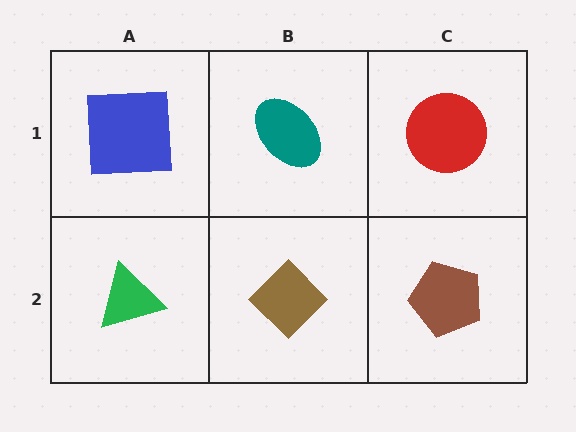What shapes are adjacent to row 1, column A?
A green triangle (row 2, column A), a teal ellipse (row 1, column B).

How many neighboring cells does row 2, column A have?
2.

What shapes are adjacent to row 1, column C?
A brown pentagon (row 2, column C), a teal ellipse (row 1, column B).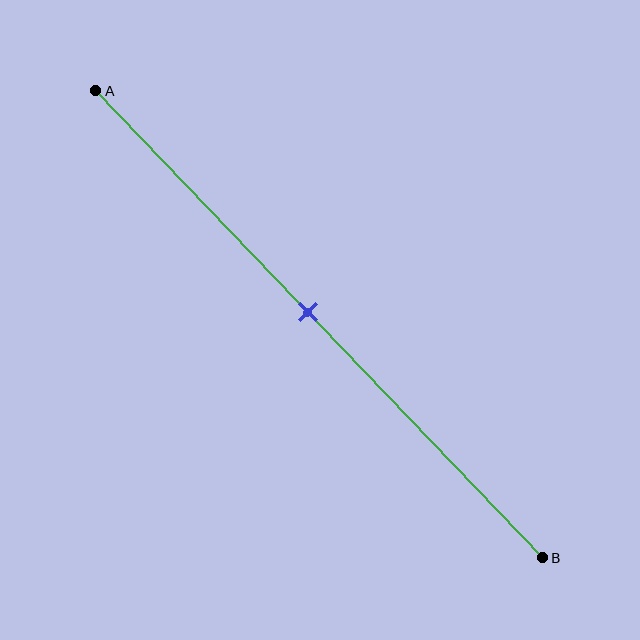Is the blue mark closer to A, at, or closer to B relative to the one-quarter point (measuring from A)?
The blue mark is closer to point B than the one-quarter point of segment AB.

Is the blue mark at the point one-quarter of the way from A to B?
No, the mark is at about 45% from A, not at the 25% one-quarter point.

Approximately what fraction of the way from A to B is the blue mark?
The blue mark is approximately 45% of the way from A to B.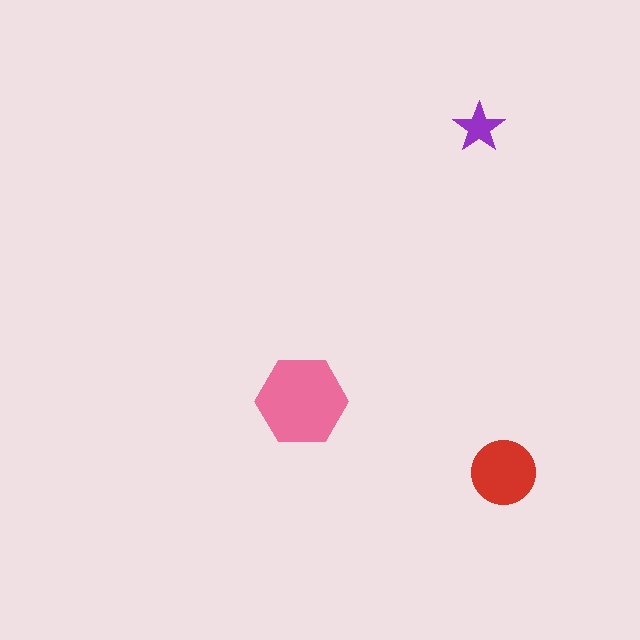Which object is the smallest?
The purple star.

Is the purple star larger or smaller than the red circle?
Smaller.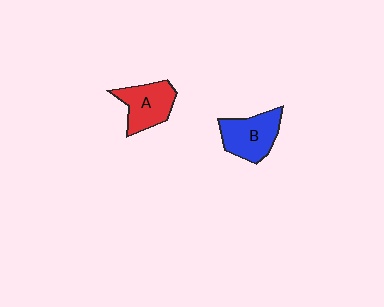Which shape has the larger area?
Shape B (blue).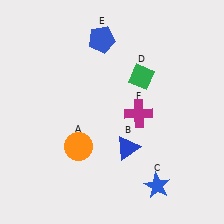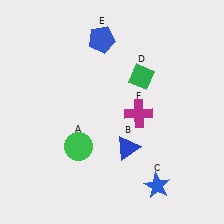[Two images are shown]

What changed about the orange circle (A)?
In Image 1, A is orange. In Image 2, it changed to green.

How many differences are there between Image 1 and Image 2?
There is 1 difference between the two images.